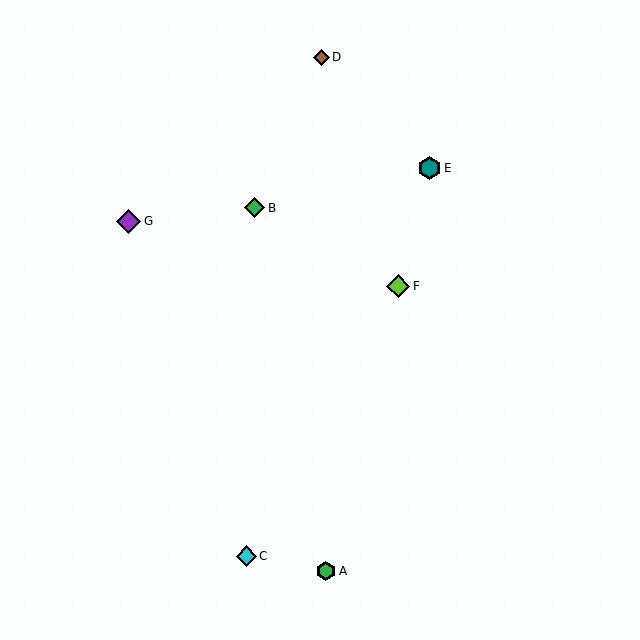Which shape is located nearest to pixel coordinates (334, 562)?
The green hexagon (labeled A) at (326, 571) is nearest to that location.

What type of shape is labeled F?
Shape F is a lime diamond.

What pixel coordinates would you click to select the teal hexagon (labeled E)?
Click at (429, 168) to select the teal hexagon E.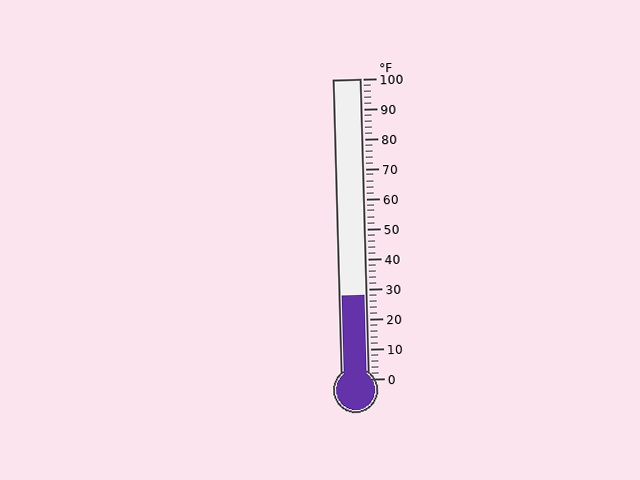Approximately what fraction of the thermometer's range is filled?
The thermometer is filled to approximately 30% of its range.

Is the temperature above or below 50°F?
The temperature is below 50°F.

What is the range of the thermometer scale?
The thermometer scale ranges from 0°F to 100°F.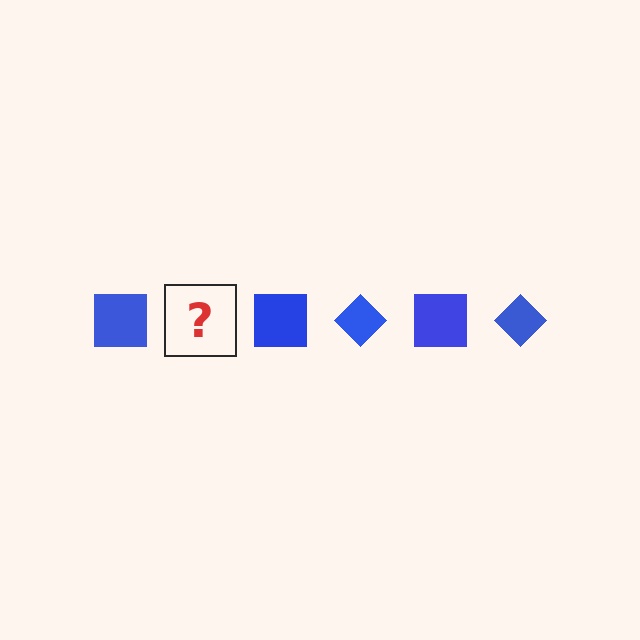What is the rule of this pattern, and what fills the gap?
The rule is that the pattern cycles through square, diamond shapes in blue. The gap should be filled with a blue diamond.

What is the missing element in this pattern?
The missing element is a blue diamond.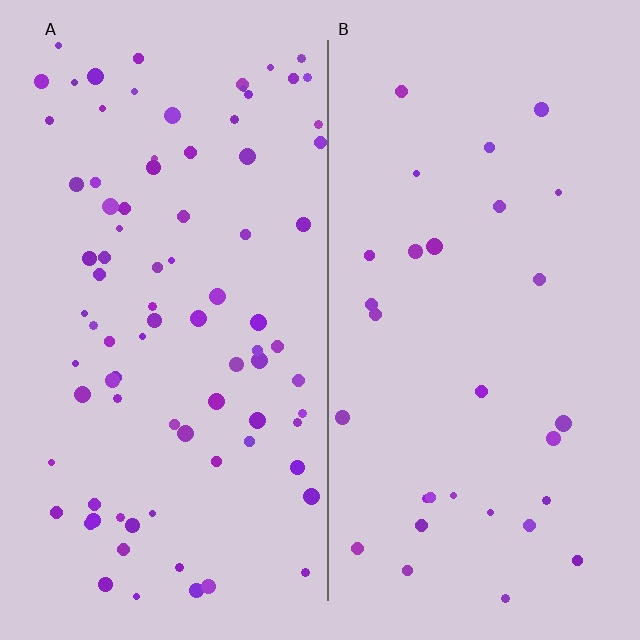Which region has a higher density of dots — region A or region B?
A (the left).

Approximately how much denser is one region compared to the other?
Approximately 2.8× — region A over region B.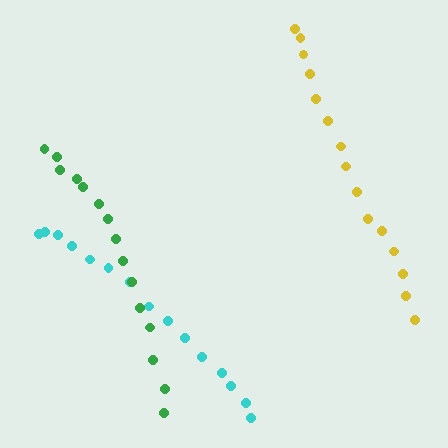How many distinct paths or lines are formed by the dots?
There are 3 distinct paths.